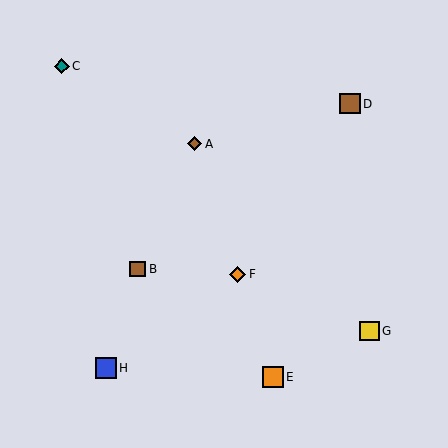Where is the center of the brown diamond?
The center of the brown diamond is at (194, 144).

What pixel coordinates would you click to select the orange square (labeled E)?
Click at (273, 377) to select the orange square E.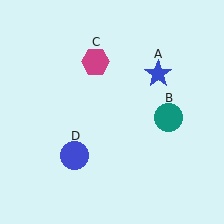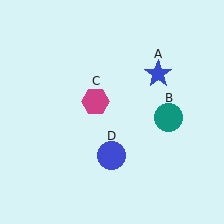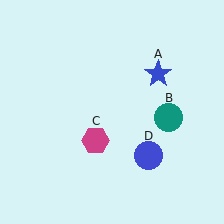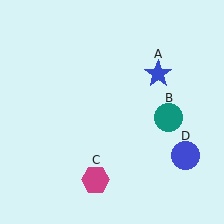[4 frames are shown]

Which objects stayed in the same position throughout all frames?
Blue star (object A) and teal circle (object B) remained stationary.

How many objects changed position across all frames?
2 objects changed position: magenta hexagon (object C), blue circle (object D).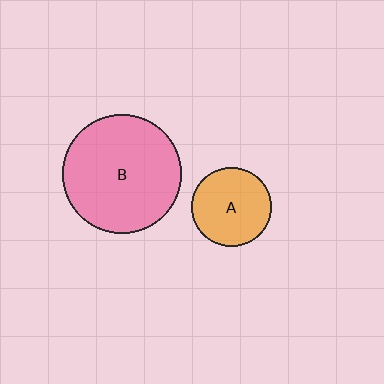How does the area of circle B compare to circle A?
Approximately 2.2 times.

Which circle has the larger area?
Circle B (pink).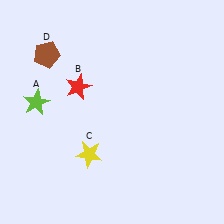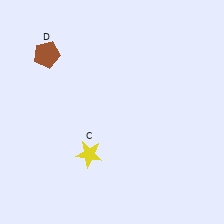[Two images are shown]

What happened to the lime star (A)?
The lime star (A) was removed in Image 2. It was in the top-left area of Image 1.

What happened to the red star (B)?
The red star (B) was removed in Image 2. It was in the top-left area of Image 1.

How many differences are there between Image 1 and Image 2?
There are 2 differences between the two images.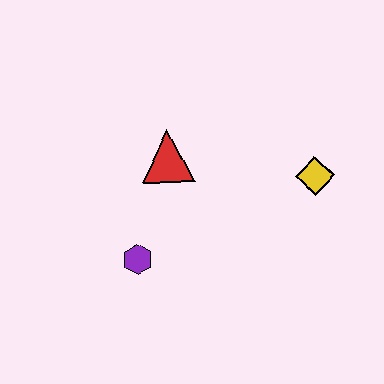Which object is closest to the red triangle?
The purple hexagon is closest to the red triangle.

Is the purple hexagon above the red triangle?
No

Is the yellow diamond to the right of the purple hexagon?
Yes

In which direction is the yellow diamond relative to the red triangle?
The yellow diamond is to the right of the red triangle.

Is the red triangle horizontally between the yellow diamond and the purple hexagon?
Yes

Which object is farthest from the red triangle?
The yellow diamond is farthest from the red triangle.